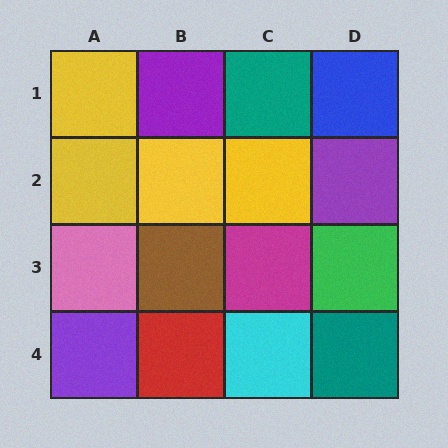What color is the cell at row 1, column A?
Yellow.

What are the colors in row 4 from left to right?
Purple, red, cyan, teal.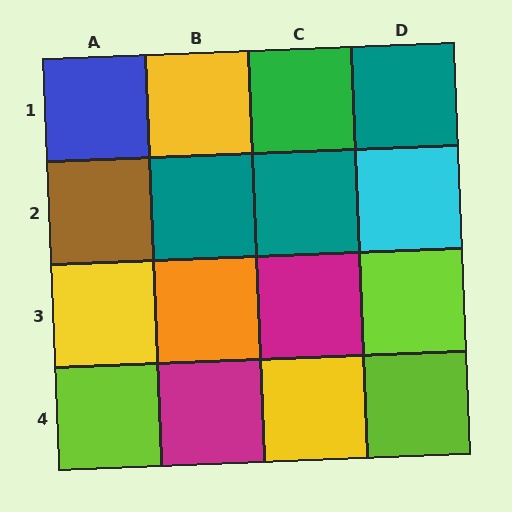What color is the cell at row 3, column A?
Yellow.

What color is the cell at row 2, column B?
Teal.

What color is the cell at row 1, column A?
Blue.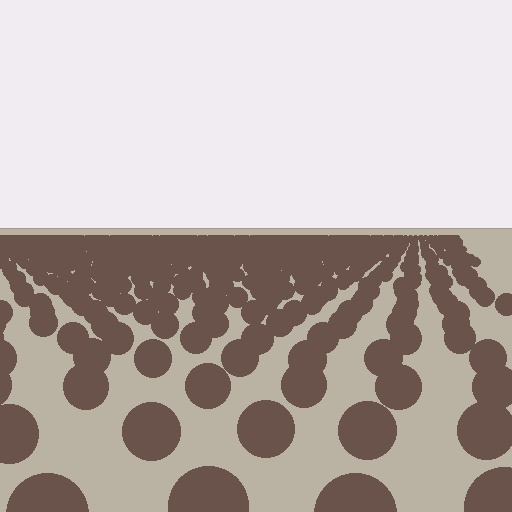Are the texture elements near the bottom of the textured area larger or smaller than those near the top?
Larger. Near the bottom, elements are closer to the viewer and appear at a bigger on-screen size.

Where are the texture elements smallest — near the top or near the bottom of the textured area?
Near the top.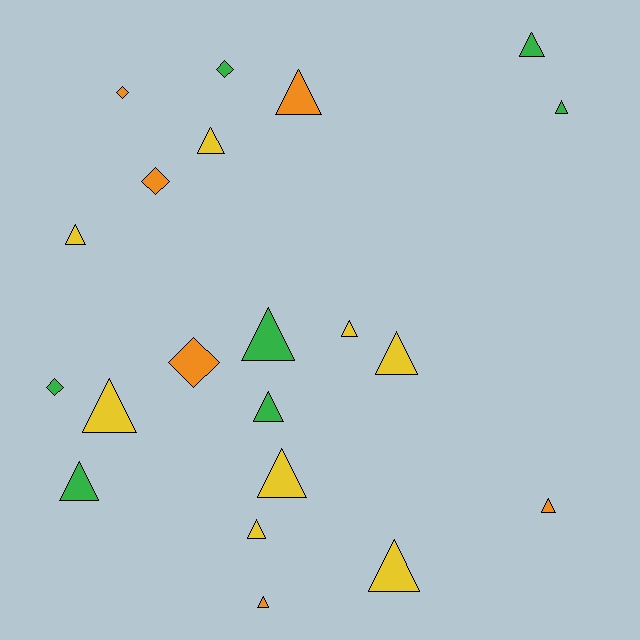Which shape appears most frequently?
Triangle, with 16 objects.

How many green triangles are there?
There are 5 green triangles.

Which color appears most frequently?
Yellow, with 8 objects.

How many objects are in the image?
There are 21 objects.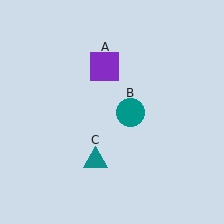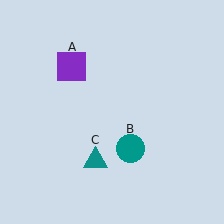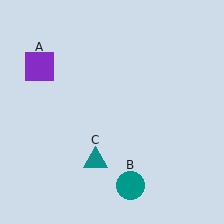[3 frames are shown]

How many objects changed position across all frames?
2 objects changed position: purple square (object A), teal circle (object B).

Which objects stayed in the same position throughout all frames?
Teal triangle (object C) remained stationary.